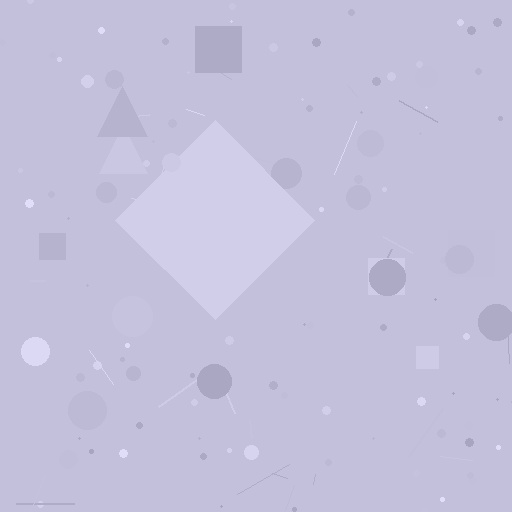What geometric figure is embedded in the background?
A diamond is embedded in the background.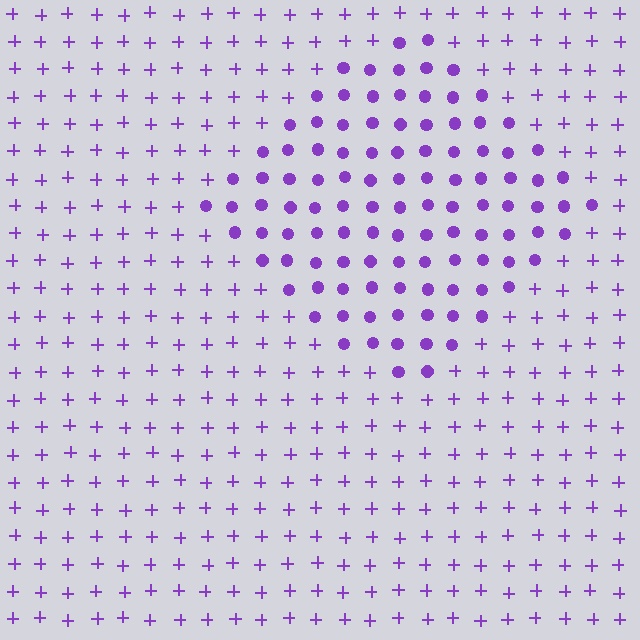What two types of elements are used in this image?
The image uses circles inside the diamond region and plus signs outside it.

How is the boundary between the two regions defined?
The boundary is defined by a change in element shape: circles inside vs. plus signs outside. All elements share the same color and spacing.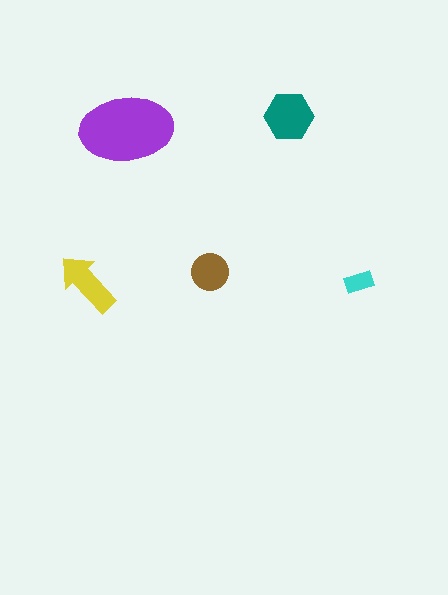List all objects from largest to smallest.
The purple ellipse, the teal hexagon, the yellow arrow, the brown circle, the cyan rectangle.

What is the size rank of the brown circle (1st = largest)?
4th.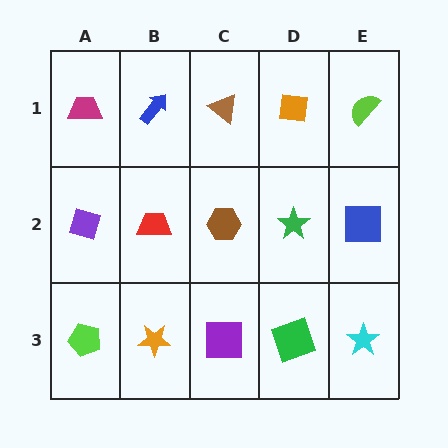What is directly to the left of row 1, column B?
A magenta trapezoid.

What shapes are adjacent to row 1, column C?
A brown hexagon (row 2, column C), a blue arrow (row 1, column B), an orange square (row 1, column D).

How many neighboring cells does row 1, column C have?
3.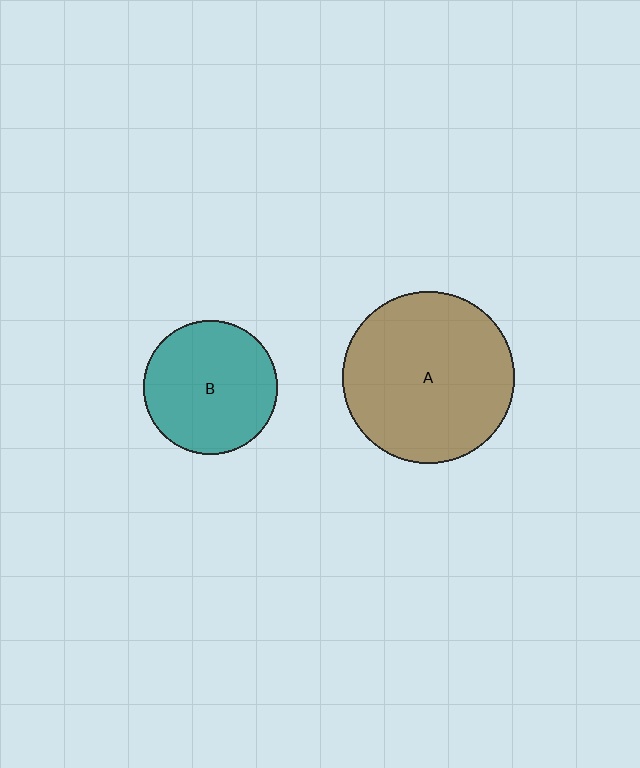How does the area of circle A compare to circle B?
Approximately 1.6 times.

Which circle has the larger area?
Circle A (brown).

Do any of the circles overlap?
No, none of the circles overlap.